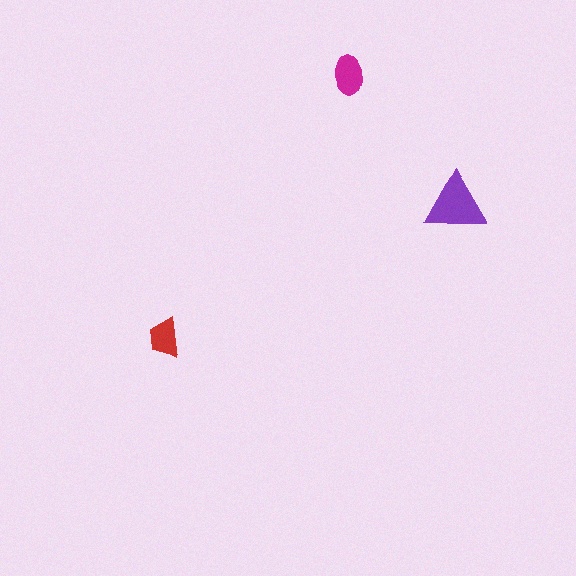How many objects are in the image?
There are 3 objects in the image.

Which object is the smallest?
The red trapezoid.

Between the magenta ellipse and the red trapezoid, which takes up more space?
The magenta ellipse.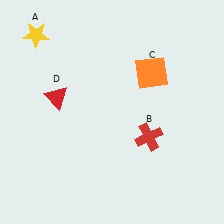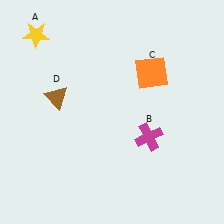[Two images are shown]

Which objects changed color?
B changed from red to magenta. D changed from red to brown.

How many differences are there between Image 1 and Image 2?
There are 2 differences between the two images.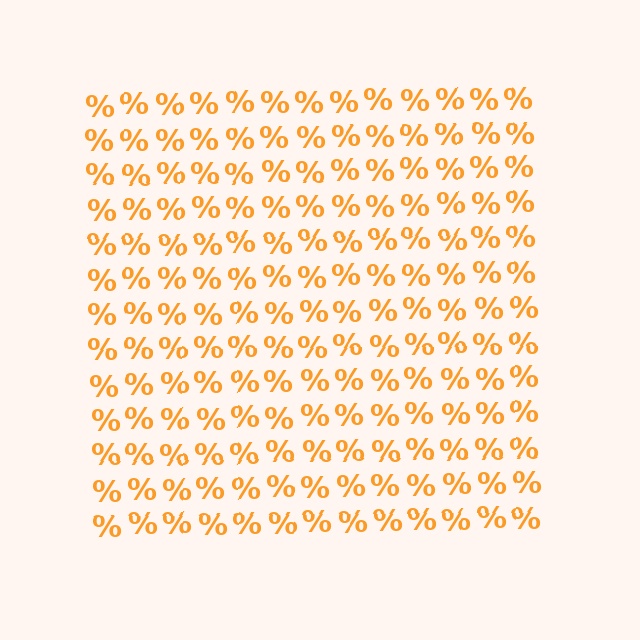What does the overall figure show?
The overall figure shows a square.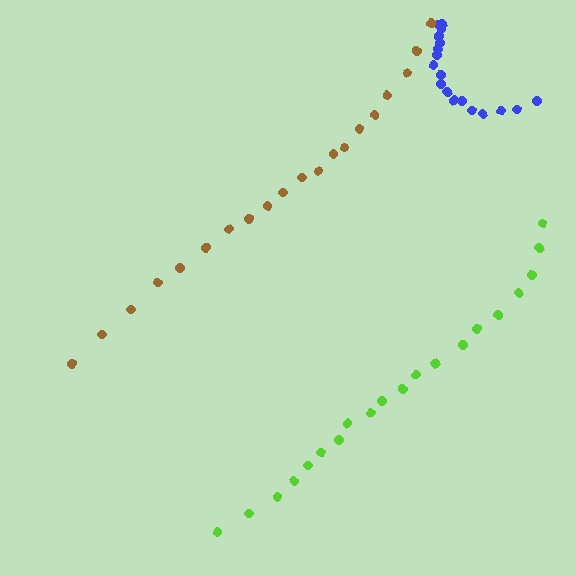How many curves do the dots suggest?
There are 3 distinct paths.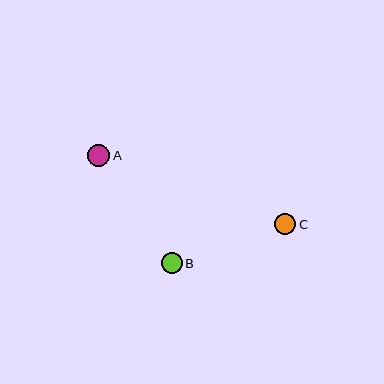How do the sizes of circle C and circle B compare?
Circle C and circle B are approximately the same size.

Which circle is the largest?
Circle A is the largest with a size of approximately 22 pixels.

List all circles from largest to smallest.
From largest to smallest: A, C, B.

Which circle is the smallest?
Circle B is the smallest with a size of approximately 21 pixels.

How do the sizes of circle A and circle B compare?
Circle A and circle B are approximately the same size.